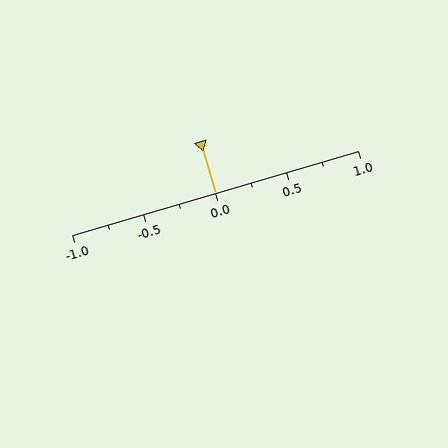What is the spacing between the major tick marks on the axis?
The major ticks are spaced 0.5 apart.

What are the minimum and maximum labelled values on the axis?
The axis runs from -1.0 to 1.0.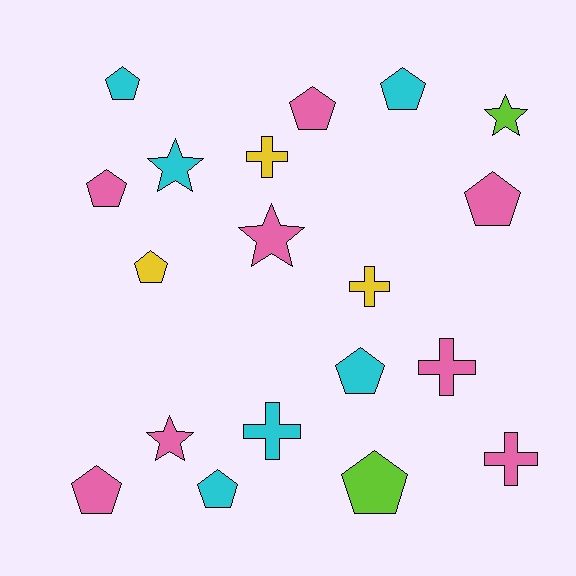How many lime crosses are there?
There are no lime crosses.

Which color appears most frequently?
Pink, with 8 objects.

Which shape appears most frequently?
Pentagon, with 10 objects.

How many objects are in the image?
There are 19 objects.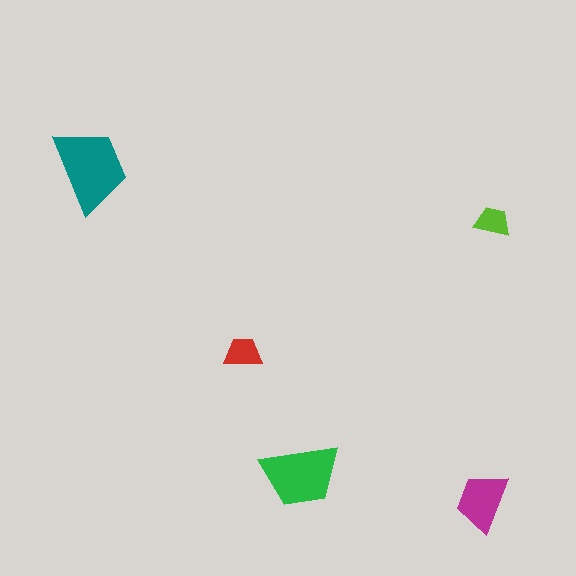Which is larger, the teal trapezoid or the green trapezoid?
The teal one.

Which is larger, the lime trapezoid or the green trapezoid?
The green one.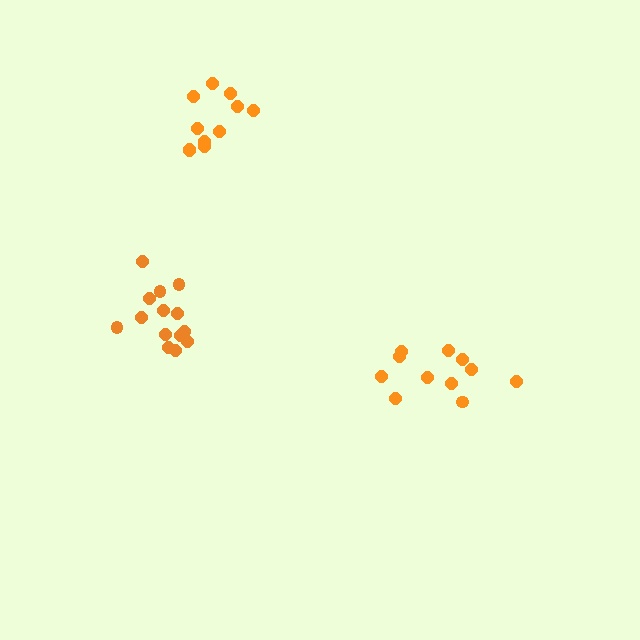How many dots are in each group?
Group 1: 11 dots, Group 2: 14 dots, Group 3: 11 dots (36 total).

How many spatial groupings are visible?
There are 3 spatial groupings.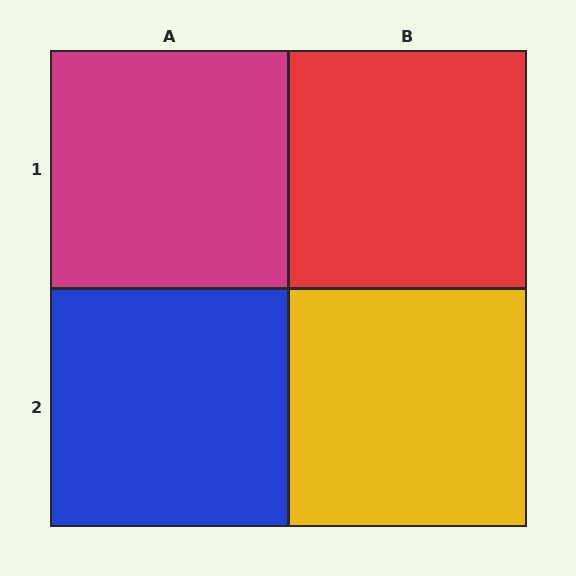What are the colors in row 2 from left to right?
Blue, yellow.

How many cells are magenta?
1 cell is magenta.